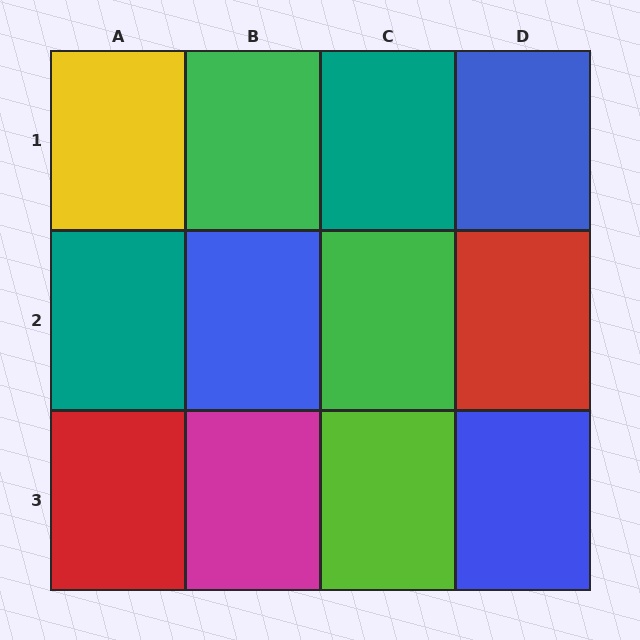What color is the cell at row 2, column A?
Teal.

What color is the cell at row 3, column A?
Red.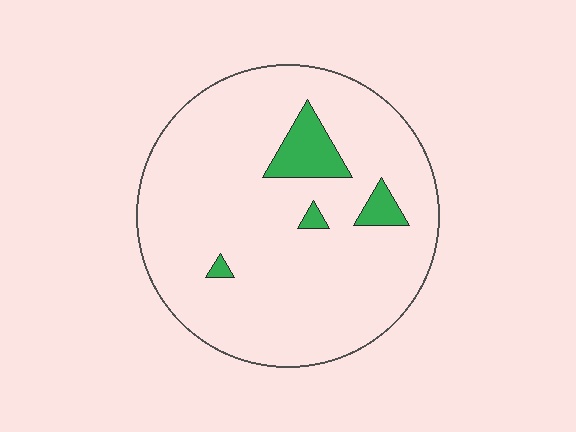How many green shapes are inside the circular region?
4.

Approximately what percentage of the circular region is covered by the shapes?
Approximately 10%.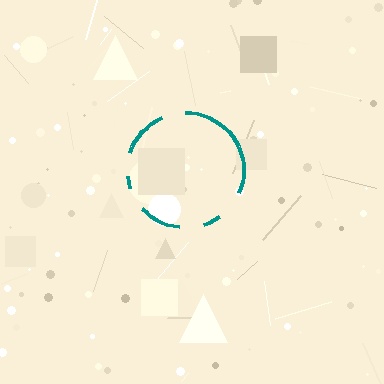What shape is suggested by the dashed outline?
The dashed outline suggests a circle.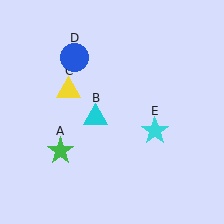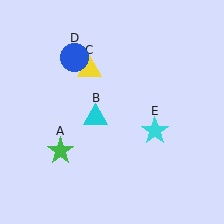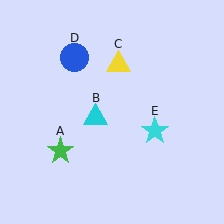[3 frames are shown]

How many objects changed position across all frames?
1 object changed position: yellow triangle (object C).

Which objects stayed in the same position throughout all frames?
Green star (object A) and cyan triangle (object B) and blue circle (object D) and cyan star (object E) remained stationary.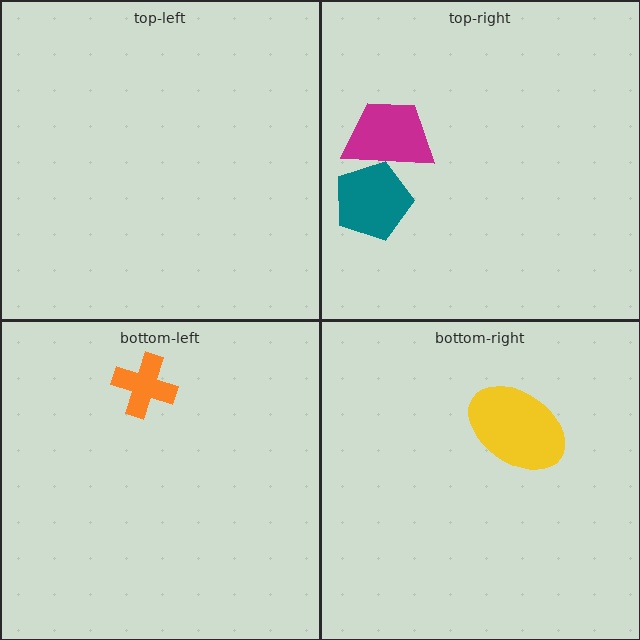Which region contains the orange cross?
The bottom-left region.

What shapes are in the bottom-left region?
The orange cross.